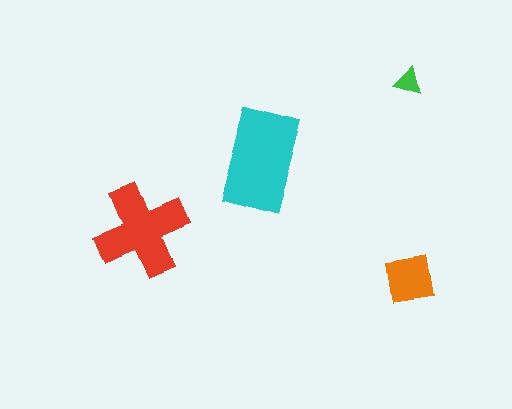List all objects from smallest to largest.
The green triangle, the orange square, the red cross, the cyan rectangle.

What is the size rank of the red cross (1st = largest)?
2nd.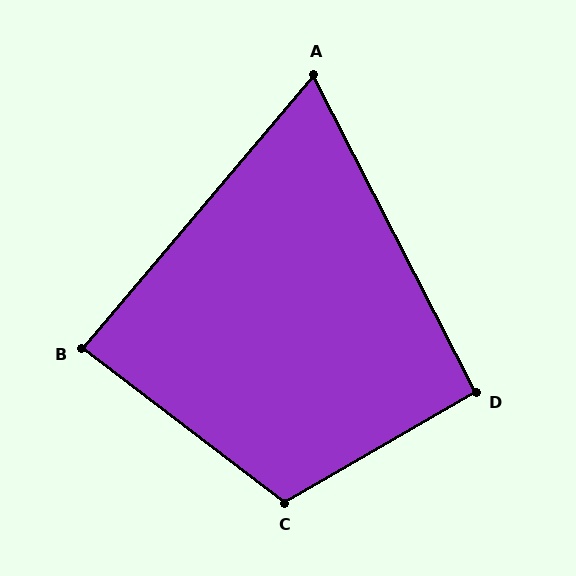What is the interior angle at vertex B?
Approximately 87 degrees (approximately right).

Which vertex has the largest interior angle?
C, at approximately 113 degrees.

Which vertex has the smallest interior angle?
A, at approximately 67 degrees.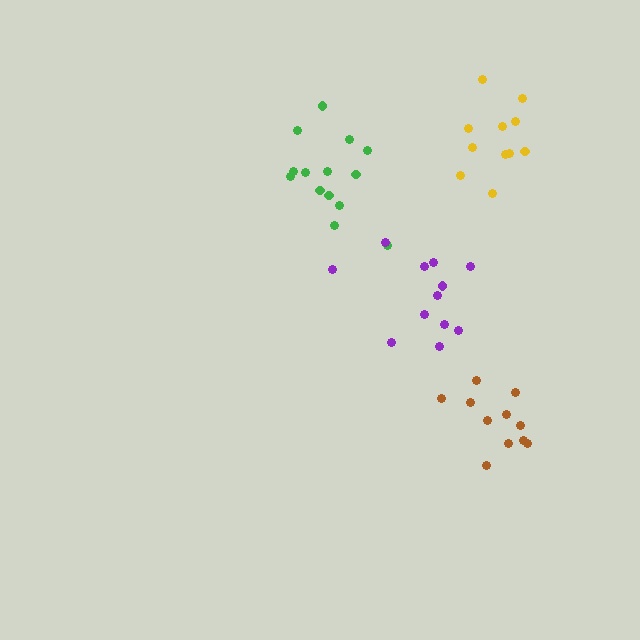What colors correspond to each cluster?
The clusters are colored: green, brown, yellow, purple.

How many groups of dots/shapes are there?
There are 4 groups.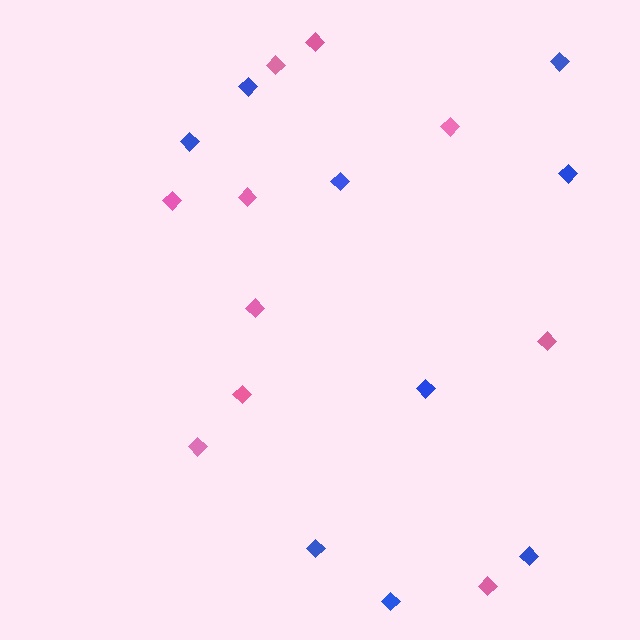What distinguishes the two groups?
There are 2 groups: one group of blue diamonds (9) and one group of pink diamonds (10).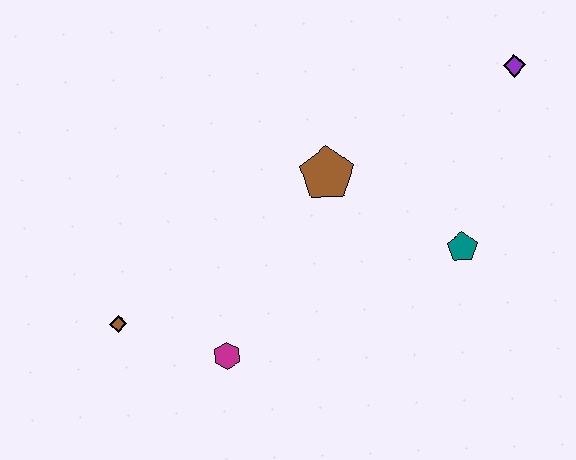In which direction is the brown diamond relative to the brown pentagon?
The brown diamond is to the left of the brown pentagon.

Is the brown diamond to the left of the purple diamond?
Yes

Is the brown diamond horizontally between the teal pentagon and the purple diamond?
No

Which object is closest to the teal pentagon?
The brown pentagon is closest to the teal pentagon.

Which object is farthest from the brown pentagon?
The brown diamond is farthest from the brown pentagon.